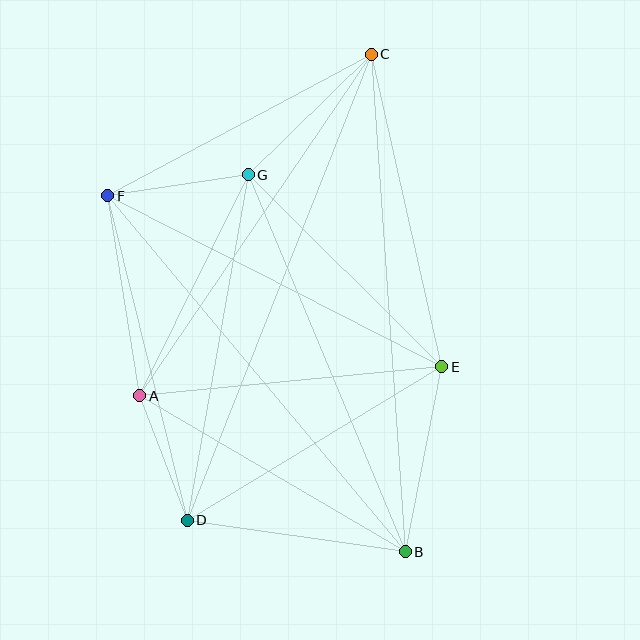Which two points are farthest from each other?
Points C and D are farthest from each other.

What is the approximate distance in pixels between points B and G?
The distance between B and G is approximately 408 pixels.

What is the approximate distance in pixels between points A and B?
The distance between A and B is approximately 308 pixels.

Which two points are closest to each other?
Points A and D are closest to each other.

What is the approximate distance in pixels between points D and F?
The distance between D and F is approximately 334 pixels.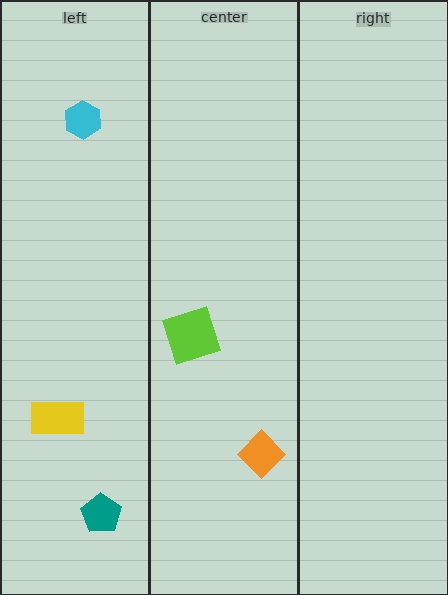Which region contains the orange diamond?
The center region.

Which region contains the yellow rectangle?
The left region.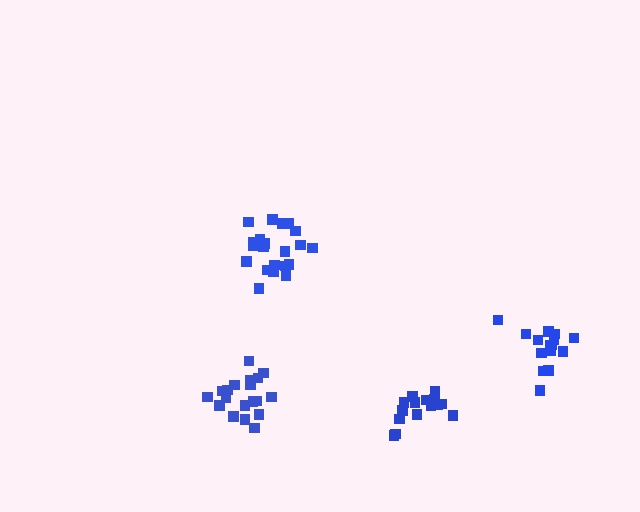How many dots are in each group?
Group 1: 21 dots, Group 2: 15 dots, Group 3: 15 dots, Group 4: 19 dots (70 total).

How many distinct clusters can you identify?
There are 4 distinct clusters.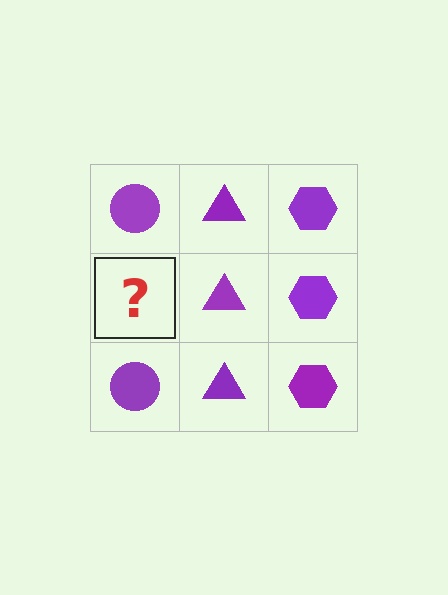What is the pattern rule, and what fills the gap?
The rule is that each column has a consistent shape. The gap should be filled with a purple circle.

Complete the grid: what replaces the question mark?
The question mark should be replaced with a purple circle.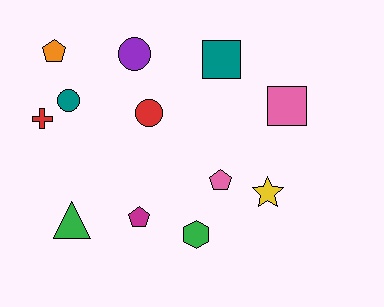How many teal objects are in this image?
There are 2 teal objects.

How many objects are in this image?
There are 12 objects.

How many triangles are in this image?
There is 1 triangle.